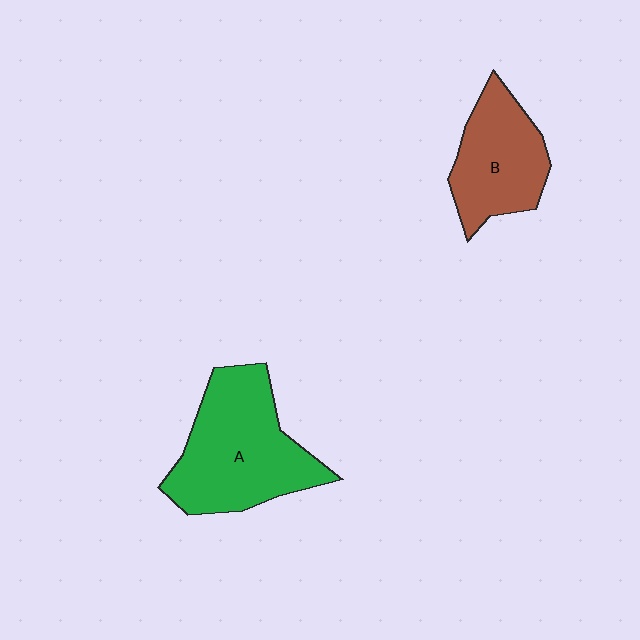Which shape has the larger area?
Shape A (green).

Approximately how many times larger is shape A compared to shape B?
Approximately 1.5 times.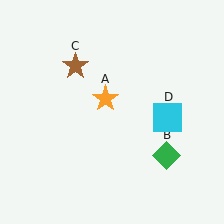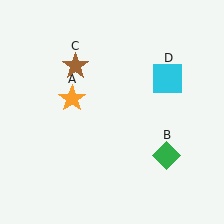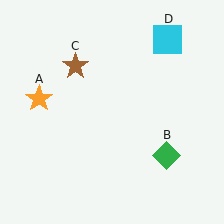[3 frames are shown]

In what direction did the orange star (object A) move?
The orange star (object A) moved left.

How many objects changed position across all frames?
2 objects changed position: orange star (object A), cyan square (object D).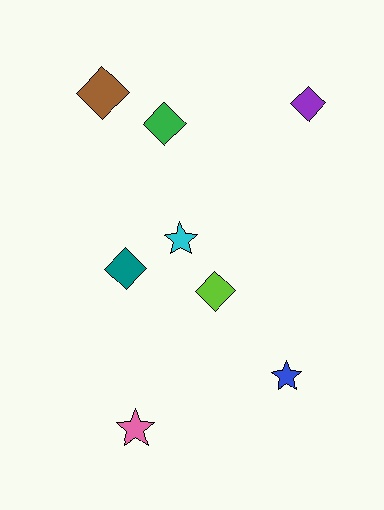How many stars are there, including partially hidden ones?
There are 3 stars.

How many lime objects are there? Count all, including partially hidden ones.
There is 1 lime object.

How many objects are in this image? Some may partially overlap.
There are 8 objects.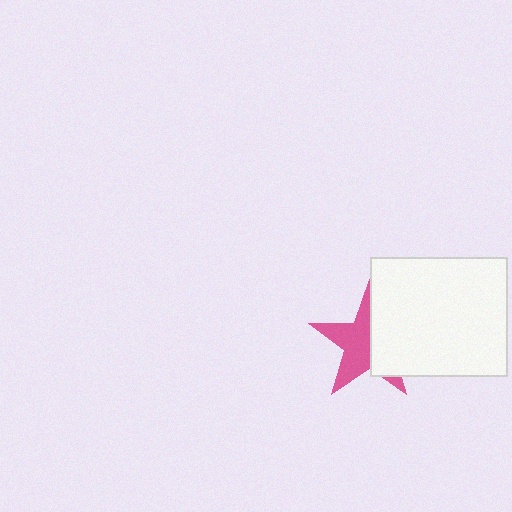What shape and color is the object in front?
The object in front is a white rectangle.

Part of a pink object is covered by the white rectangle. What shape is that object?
It is a star.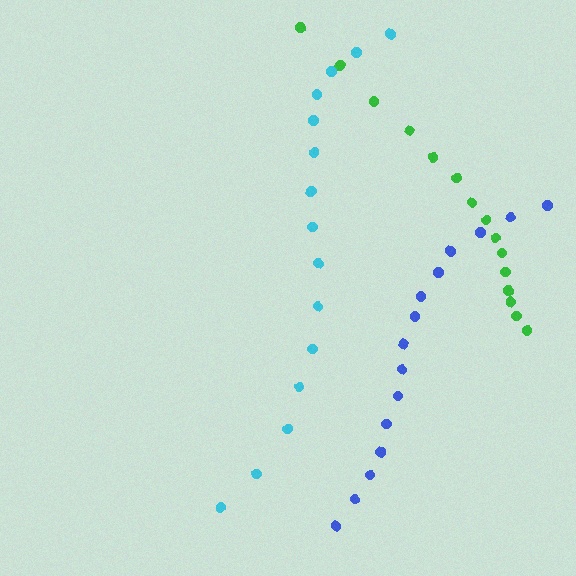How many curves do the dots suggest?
There are 3 distinct paths.